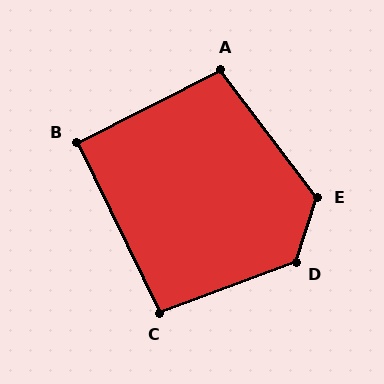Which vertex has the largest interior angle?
D, at approximately 129 degrees.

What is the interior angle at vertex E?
Approximately 124 degrees (obtuse).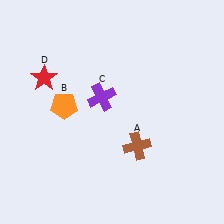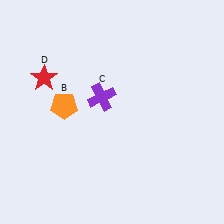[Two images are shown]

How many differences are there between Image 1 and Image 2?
There is 1 difference between the two images.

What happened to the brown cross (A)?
The brown cross (A) was removed in Image 2. It was in the bottom-right area of Image 1.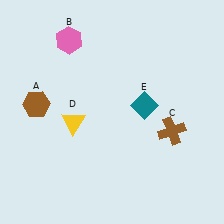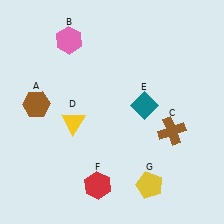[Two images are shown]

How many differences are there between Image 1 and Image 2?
There are 2 differences between the two images.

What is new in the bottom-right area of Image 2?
A yellow pentagon (G) was added in the bottom-right area of Image 2.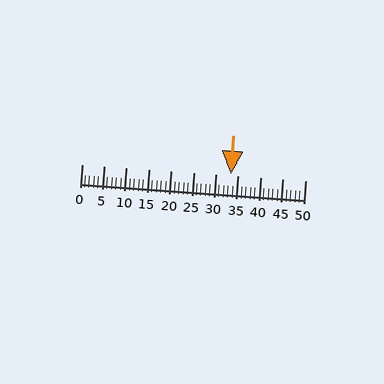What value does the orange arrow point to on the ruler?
The orange arrow points to approximately 33.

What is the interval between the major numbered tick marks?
The major tick marks are spaced 5 units apart.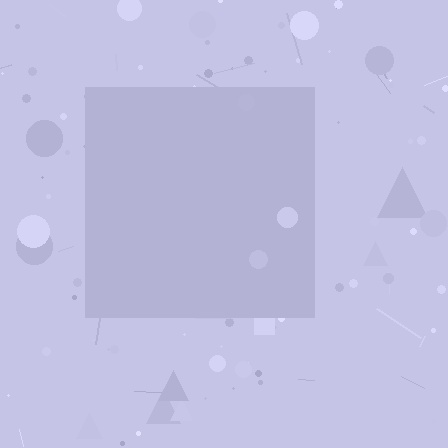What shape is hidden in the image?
A square is hidden in the image.